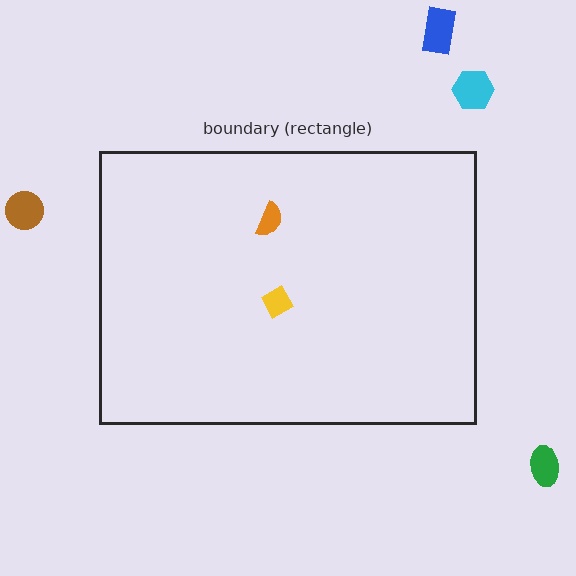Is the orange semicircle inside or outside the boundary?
Inside.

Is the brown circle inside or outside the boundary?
Outside.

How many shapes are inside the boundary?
2 inside, 4 outside.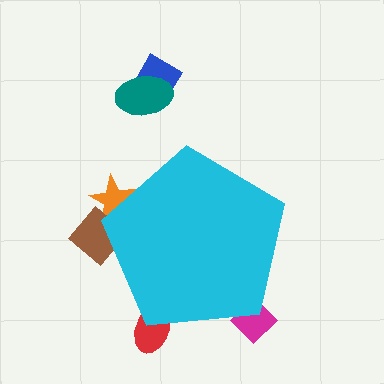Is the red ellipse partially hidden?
Yes, the red ellipse is partially hidden behind the cyan pentagon.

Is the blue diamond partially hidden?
No, the blue diamond is fully visible.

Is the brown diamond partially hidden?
Yes, the brown diamond is partially hidden behind the cyan pentagon.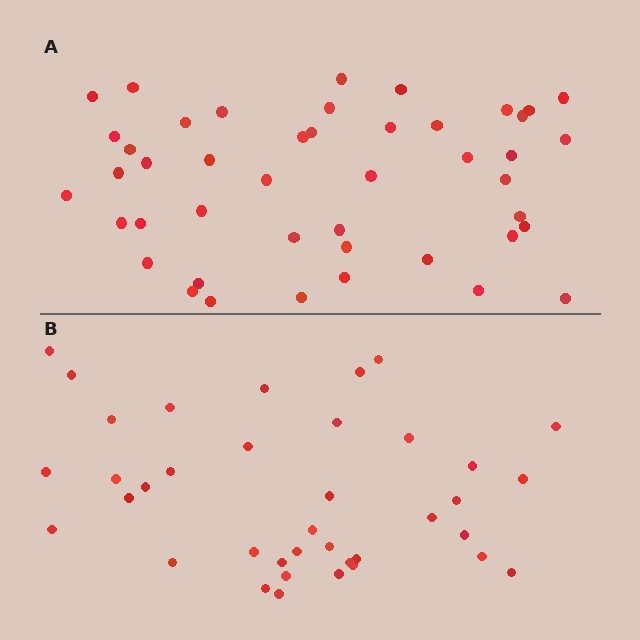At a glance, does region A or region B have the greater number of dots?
Region A (the top region) has more dots.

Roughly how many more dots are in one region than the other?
Region A has roughly 8 or so more dots than region B.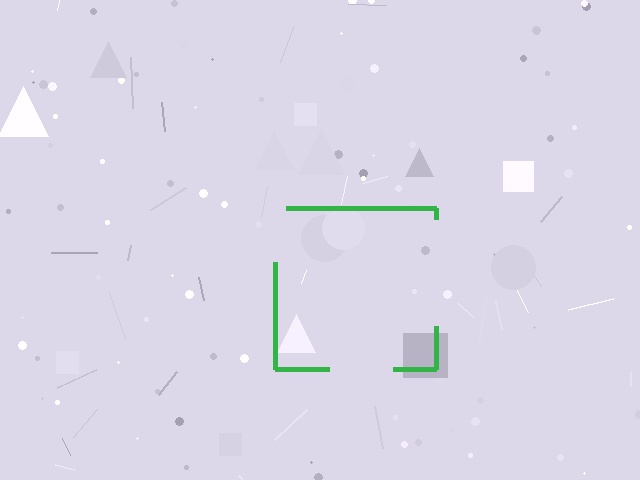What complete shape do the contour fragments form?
The contour fragments form a square.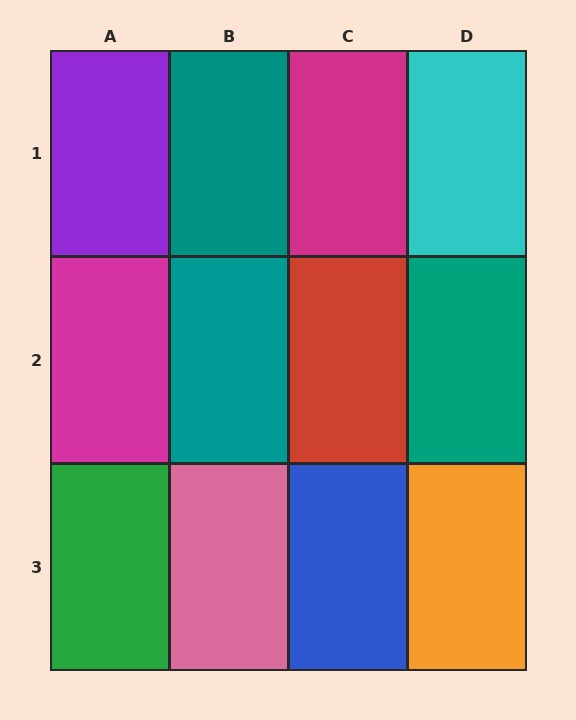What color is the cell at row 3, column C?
Blue.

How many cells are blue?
1 cell is blue.